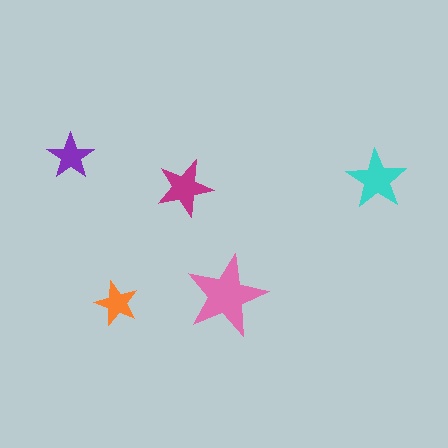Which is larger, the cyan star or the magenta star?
The cyan one.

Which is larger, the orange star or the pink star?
The pink one.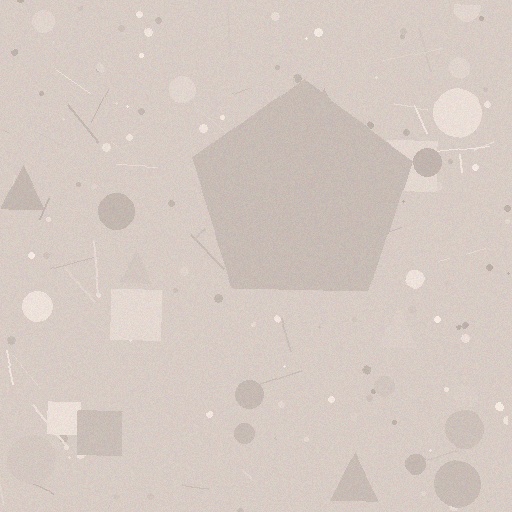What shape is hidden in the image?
A pentagon is hidden in the image.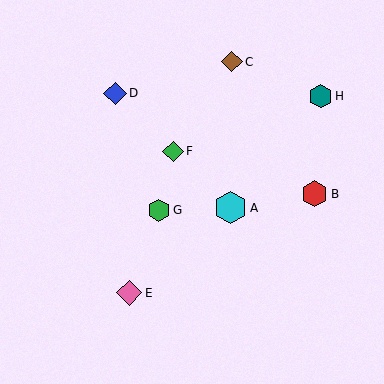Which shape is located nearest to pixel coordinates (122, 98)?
The blue diamond (labeled D) at (115, 93) is nearest to that location.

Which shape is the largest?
The cyan hexagon (labeled A) is the largest.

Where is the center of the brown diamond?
The center of the brown diamond is at (232, 62).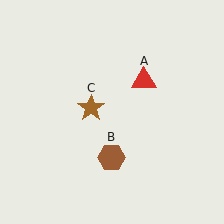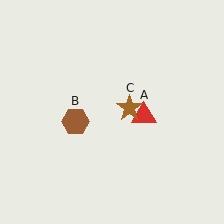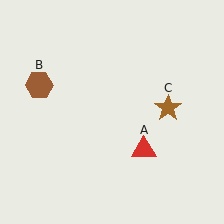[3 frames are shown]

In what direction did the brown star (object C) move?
The brown star (object C) moved right.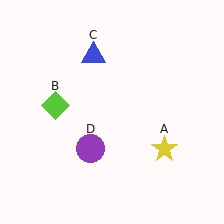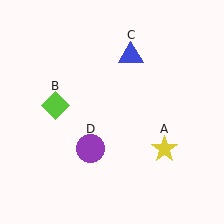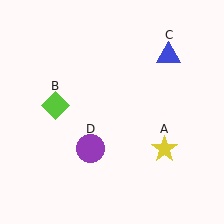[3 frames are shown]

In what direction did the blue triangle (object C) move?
The blue triangle (object C) moved right.